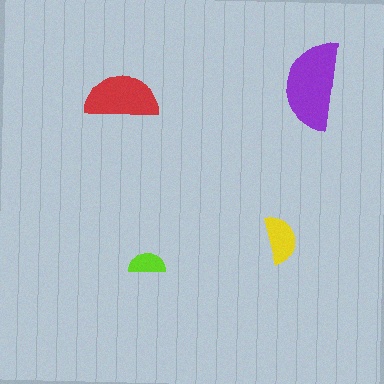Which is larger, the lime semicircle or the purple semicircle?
The purple one.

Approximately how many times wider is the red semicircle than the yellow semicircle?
About 1.5 times wider.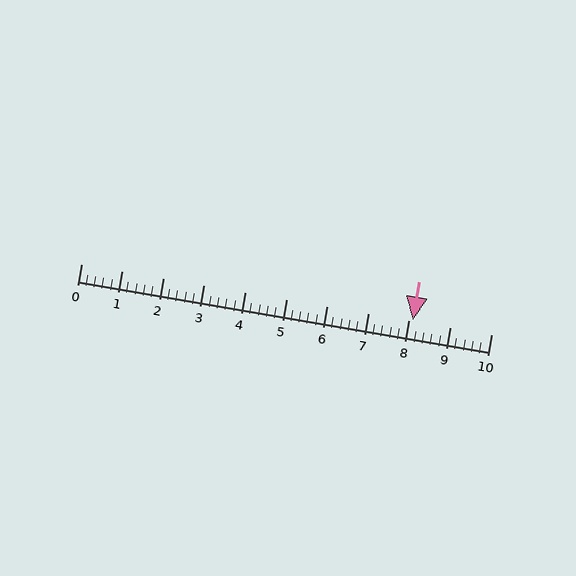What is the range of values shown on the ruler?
The ruler shows values from 0 to 10.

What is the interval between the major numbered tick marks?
The major tick marks are spaced 1 units apart.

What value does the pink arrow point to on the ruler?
The pink arrow points to approximately 8.1.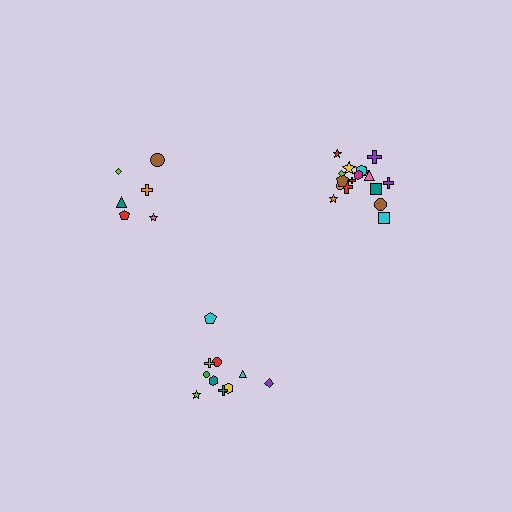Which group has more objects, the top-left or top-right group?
The top-right group.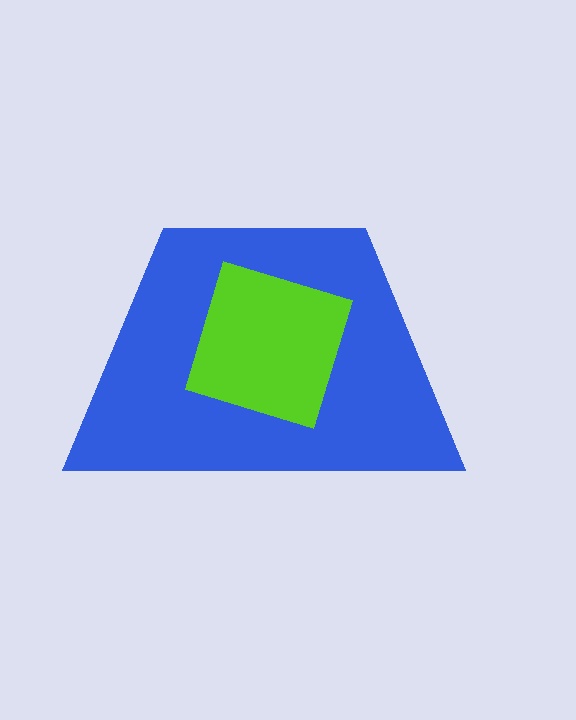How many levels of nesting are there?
2.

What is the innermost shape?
The lime square.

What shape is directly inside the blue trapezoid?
The lime square.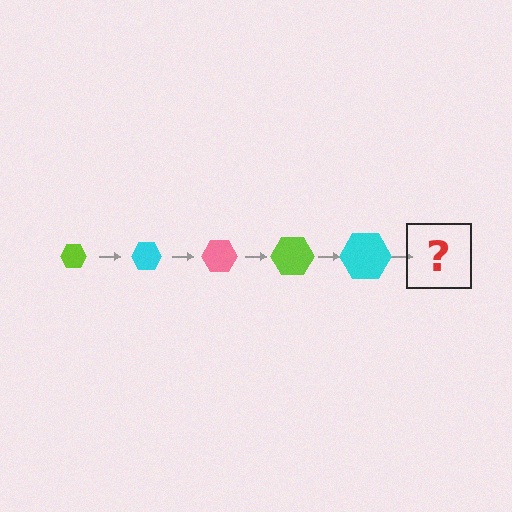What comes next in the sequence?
The next element should be a pink hexagon, larger than the previous one.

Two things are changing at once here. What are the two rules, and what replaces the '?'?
The two rules are that the hexagon grows larger each step and the color cycles through lime, cyan, and pink. The '?' should be a pink hexagon, larger than the previous one.